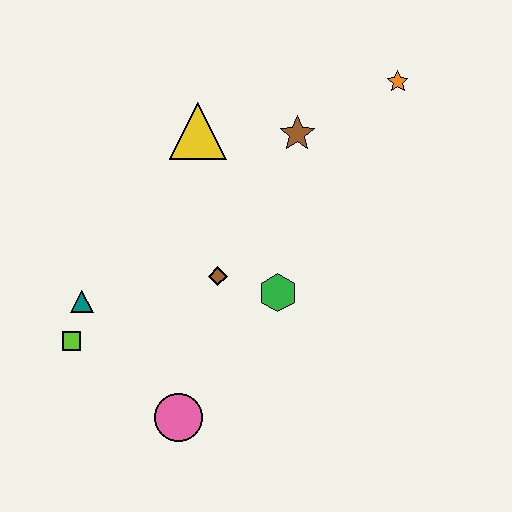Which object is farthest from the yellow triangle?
The pink circle is farthest from the yellow triangle.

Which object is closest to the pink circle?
The lime square is closest to the pink circle.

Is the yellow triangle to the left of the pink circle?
No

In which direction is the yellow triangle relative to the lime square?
The yellow triangle is above the lime square.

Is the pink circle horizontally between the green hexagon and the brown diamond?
No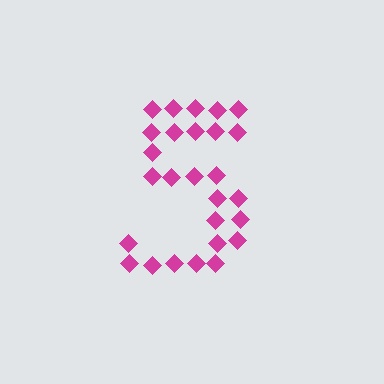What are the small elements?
The small elements are diamonds.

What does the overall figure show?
The overall figure shows the digit 5.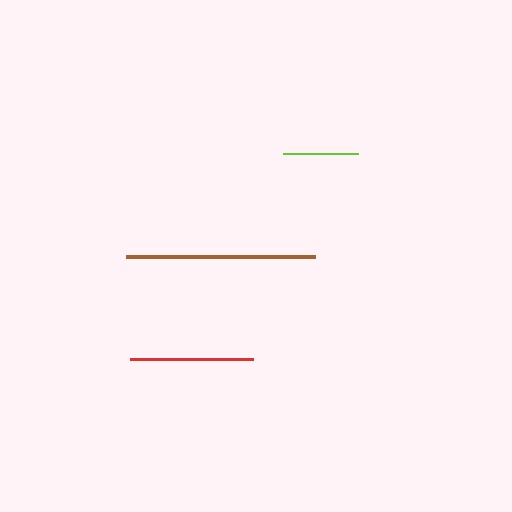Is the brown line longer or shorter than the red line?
The brown line is longer than the red line.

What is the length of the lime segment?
The lime segment is approximately 75 pixels long.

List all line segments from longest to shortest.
From longest to shortest: brown, red, lime.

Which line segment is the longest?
The brown line is the longest at approximately 189 pixels.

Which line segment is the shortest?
The lime line is the shortest at approximately 75 pixels.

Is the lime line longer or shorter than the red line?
The red line is longer than the lime line.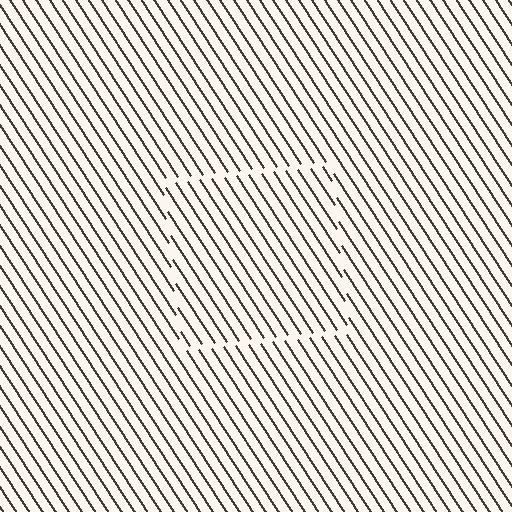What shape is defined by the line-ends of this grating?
An illusory square. The interior of the shape contains the same grating, shifted by half a period — the contour is defined by the phase discontinuity where line-ends from the inner and outer gratings abut.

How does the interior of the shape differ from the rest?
The interior of the shape contains the same grating, shifted by half a period — the contour is defined by the phase discontinuity where line-ends from the inner and outer gratings abut.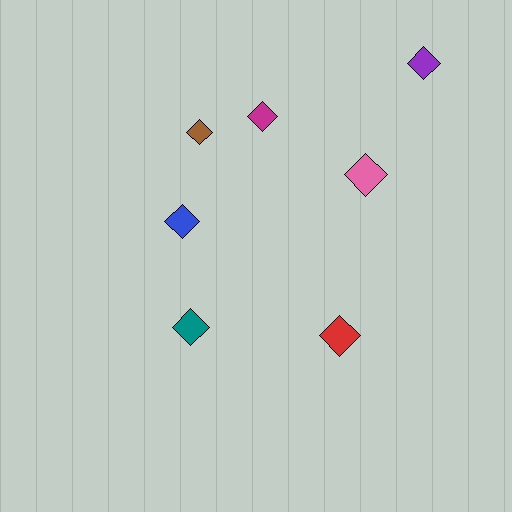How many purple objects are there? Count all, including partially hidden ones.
There is 1 purple object.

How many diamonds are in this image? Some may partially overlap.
There are 7 diamonds.